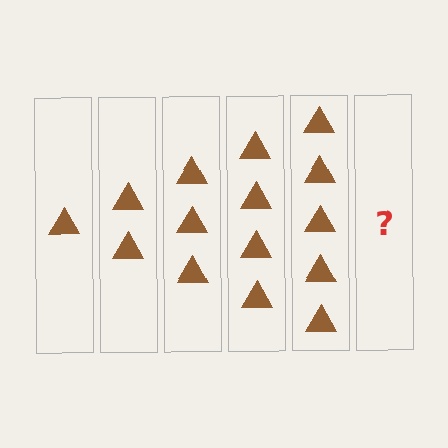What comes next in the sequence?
The next element should be 6 triangles.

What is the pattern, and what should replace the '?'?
The pattern is that each step adds one more triangle. The '?' should be 6 triangles.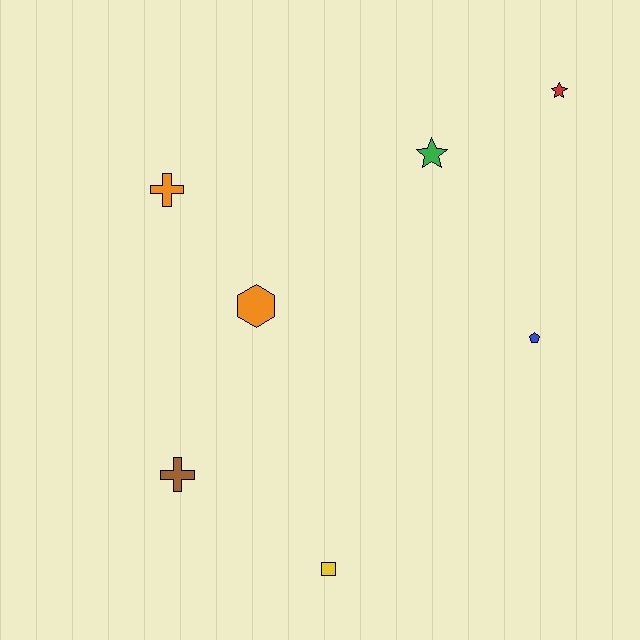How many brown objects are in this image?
There is 1 brown object.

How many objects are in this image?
There are 7 objects.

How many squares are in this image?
There is 1 square.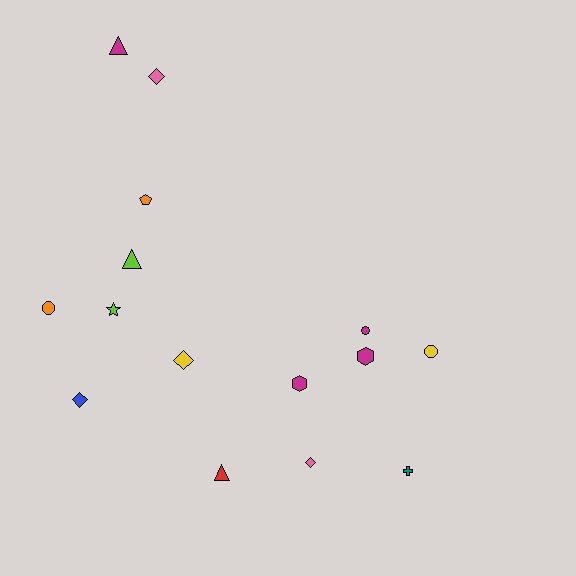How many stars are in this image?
There is 1 star.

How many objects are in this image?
There are 15 objects.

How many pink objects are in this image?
There are 2 pink objects.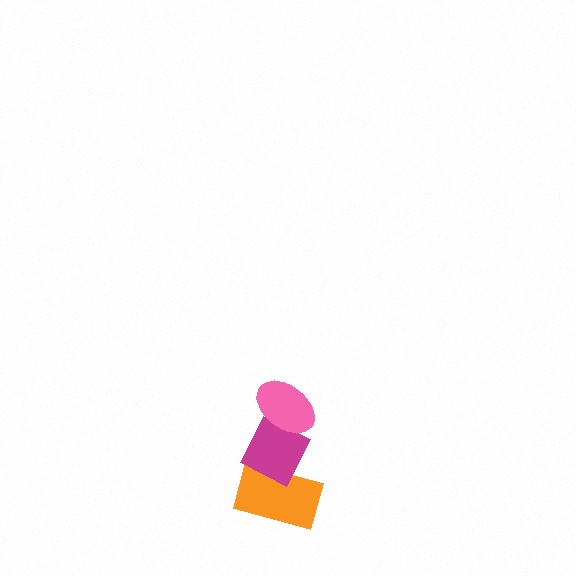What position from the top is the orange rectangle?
The orange rectangle is 3rd from the top.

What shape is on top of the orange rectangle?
The magenta diamond is on top of the orange rectangle.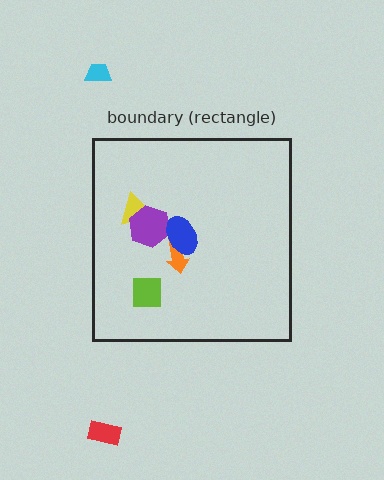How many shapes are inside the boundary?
5 inside, 2 outside.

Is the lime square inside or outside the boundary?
Inside.